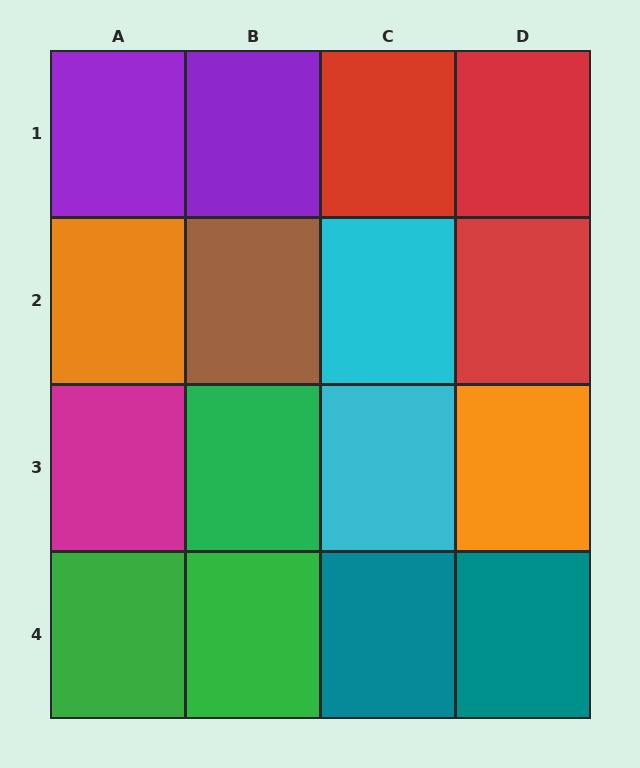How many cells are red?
3 cells are red.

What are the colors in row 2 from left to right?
Orange, brown, cyan, red.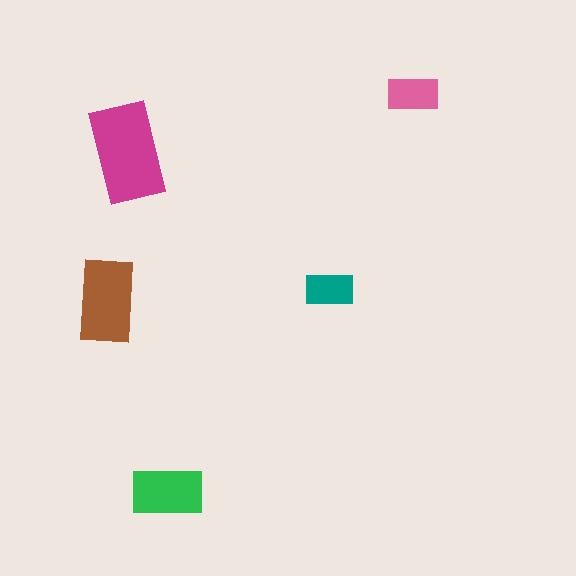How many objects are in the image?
There are 5 objects in the image.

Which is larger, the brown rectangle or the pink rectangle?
The brown one.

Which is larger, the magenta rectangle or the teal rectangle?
The magenta one.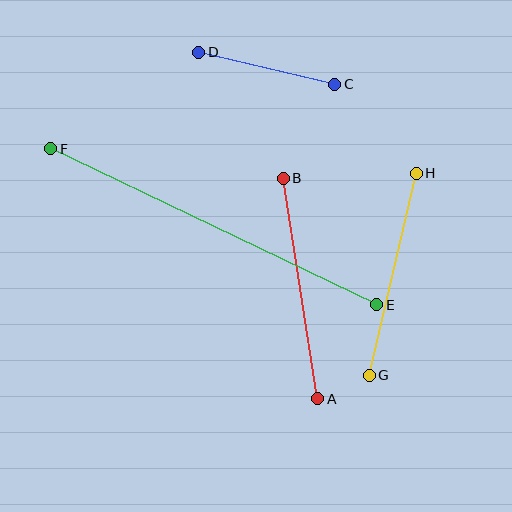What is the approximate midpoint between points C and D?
The midpoint is at approximately (267, 68) pixels.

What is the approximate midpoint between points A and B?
The midpoint is at approximately (300, 289) pixels.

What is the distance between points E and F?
The distance is approximately 361 pixels.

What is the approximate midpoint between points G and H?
The midpoint is at approximately (393, 274) pixels.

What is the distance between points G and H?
The distance is approximately 207 pixels.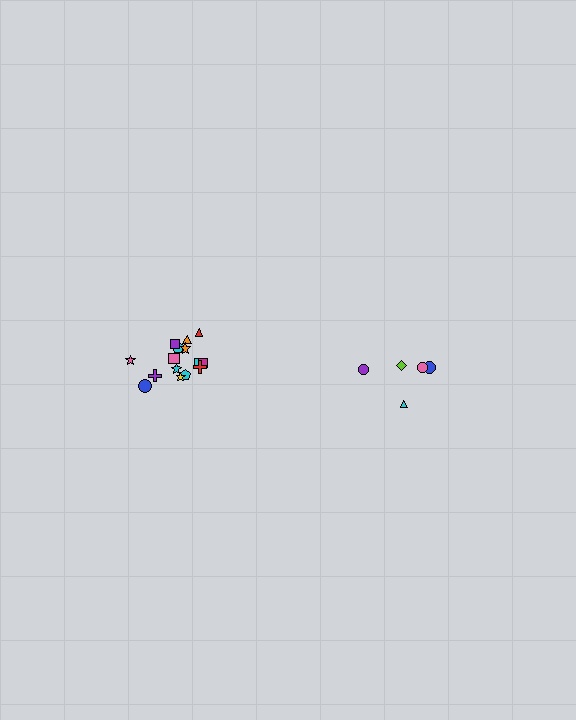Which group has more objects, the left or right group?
The left group.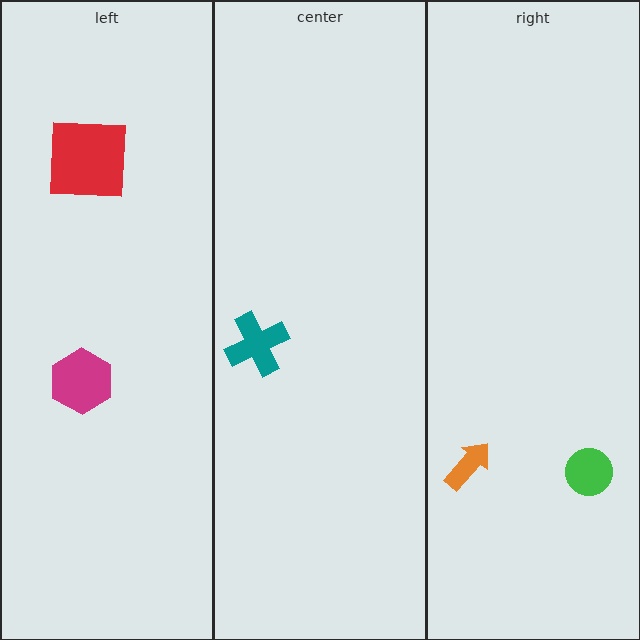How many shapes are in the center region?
1.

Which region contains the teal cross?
The center region.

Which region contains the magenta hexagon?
The left region.